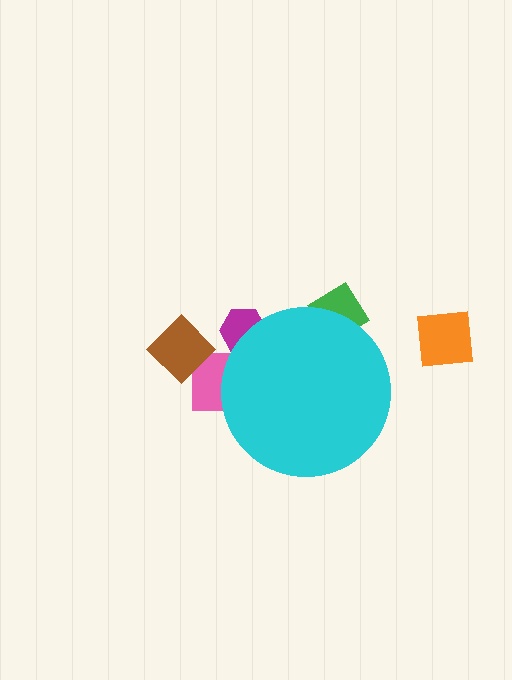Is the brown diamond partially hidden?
No, the brown diamond is fully visible.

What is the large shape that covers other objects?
A cyan circle.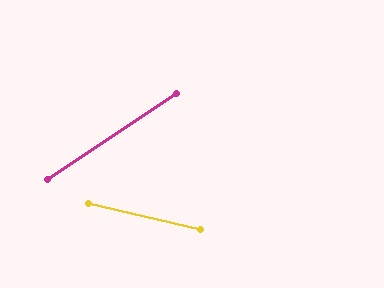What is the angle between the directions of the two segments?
Approximately 47 degrees.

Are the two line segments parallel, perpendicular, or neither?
Neither parallel nor perpendicular — they differ by about 47°.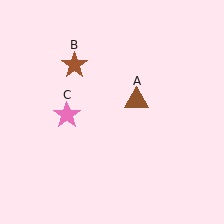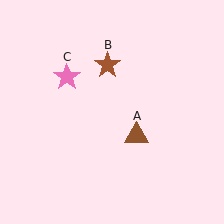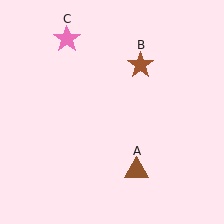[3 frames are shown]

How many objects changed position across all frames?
3 objects changed position: brown triangle (object A), brown star (object B), pink star (object C).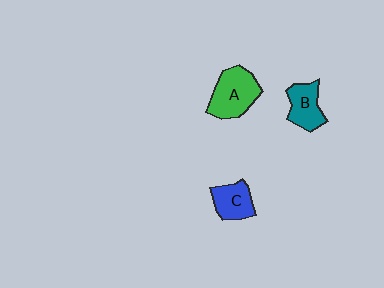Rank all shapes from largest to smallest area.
From largest to smallest: A (green), B (teal), C (blue).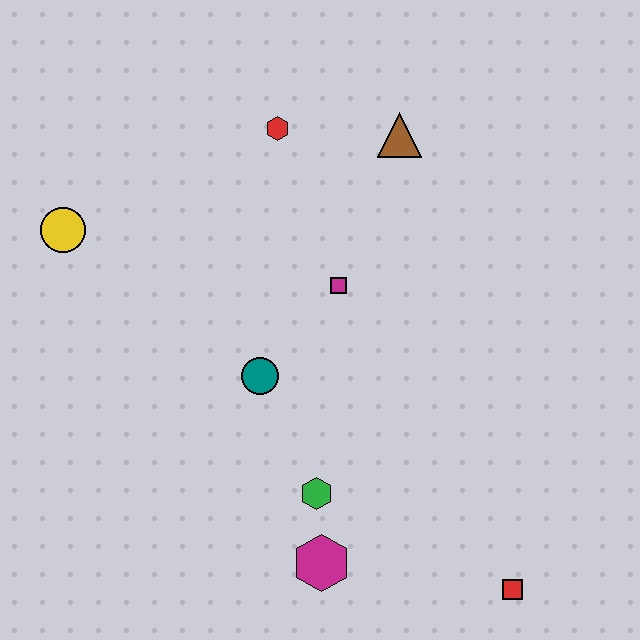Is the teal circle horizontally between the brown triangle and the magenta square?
No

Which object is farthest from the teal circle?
The red square is farthest from the teal circle.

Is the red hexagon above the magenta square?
Yes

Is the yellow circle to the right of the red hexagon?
No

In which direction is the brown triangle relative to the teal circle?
The brown triangle is above the teal circle.